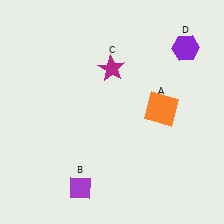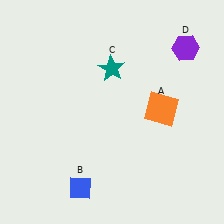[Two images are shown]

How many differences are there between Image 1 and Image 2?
There are 2 differences between the two images.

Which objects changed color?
B changed from purple to blue. C changed from magenta to teal.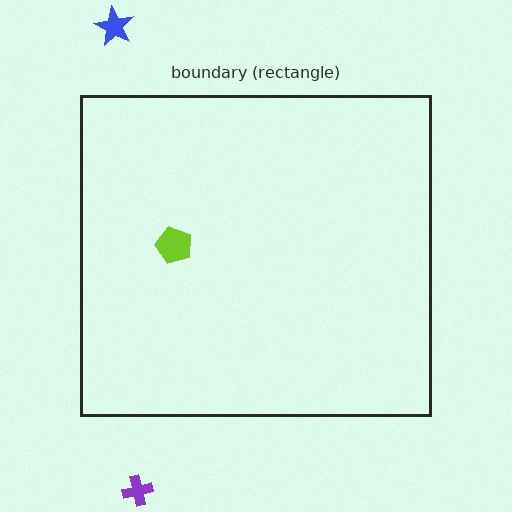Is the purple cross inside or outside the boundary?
Outside.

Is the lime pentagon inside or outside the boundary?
Inside.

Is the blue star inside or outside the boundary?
Outside.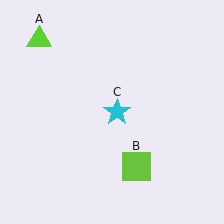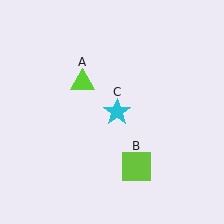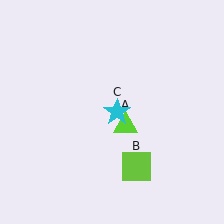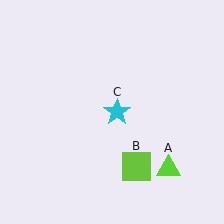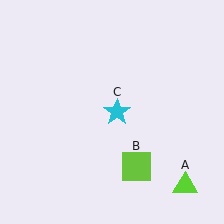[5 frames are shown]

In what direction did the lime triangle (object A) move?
The lime triangle (object A) moved down and to the right.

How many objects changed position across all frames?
1 object changed position: lime triangle (object A).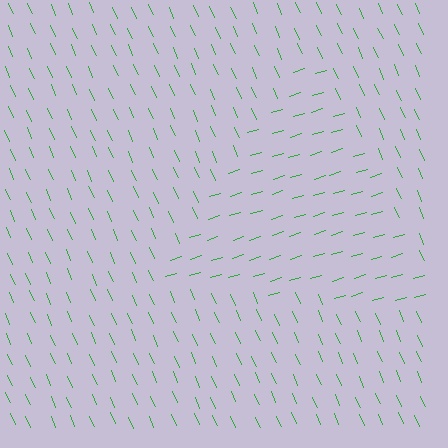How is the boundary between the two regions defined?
The boundary is defined purely by a change in line orientation (approximately 84 degrees difference). All lines are the same color and thickness.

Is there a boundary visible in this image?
Yes, there is a texture boundary formed by a change in line orientation.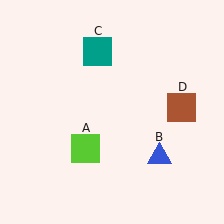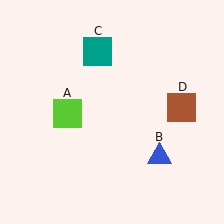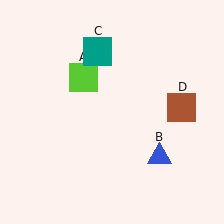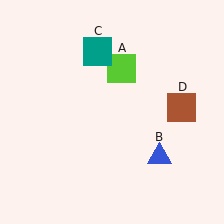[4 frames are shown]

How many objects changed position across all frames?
1 object changed position: lime square (object A).